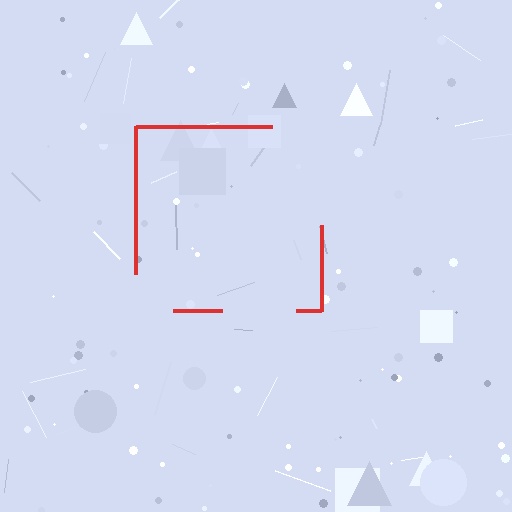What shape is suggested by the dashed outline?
The dashed outline suggests a square.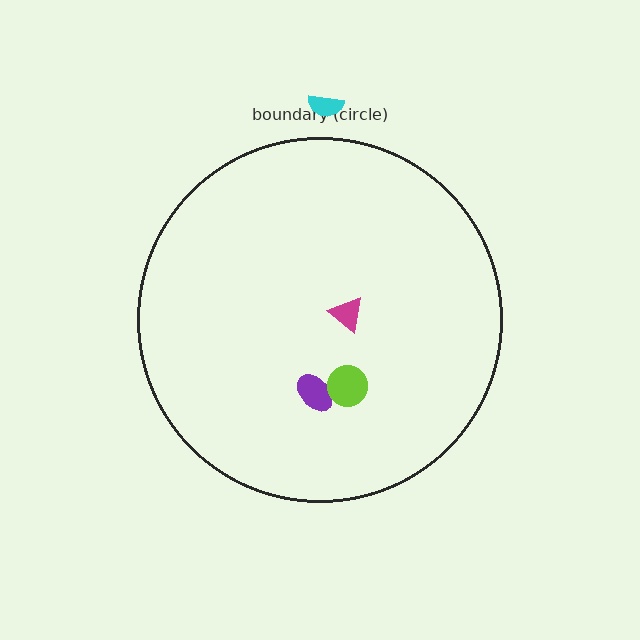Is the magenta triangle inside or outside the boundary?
Inside.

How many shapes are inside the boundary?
3 inside, 1 outside.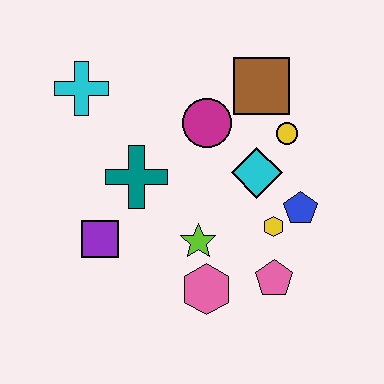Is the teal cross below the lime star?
No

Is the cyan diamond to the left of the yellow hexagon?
Yes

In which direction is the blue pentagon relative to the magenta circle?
The blue pentagon is to the right of the magenta circle.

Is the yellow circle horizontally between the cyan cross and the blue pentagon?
Yes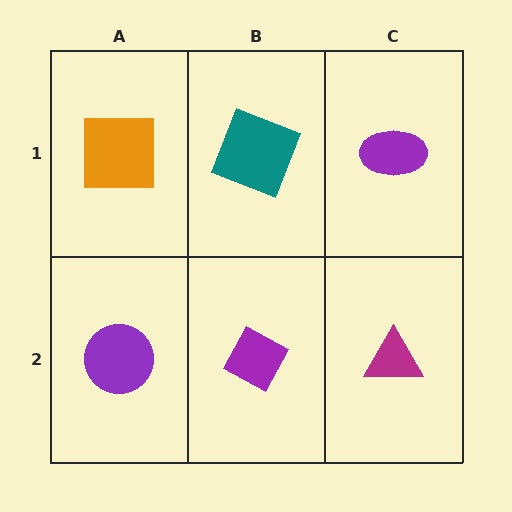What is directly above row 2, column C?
A purple ellipse.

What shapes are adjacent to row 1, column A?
A purple circle (row 2, column A), a teal square (row 1, column B).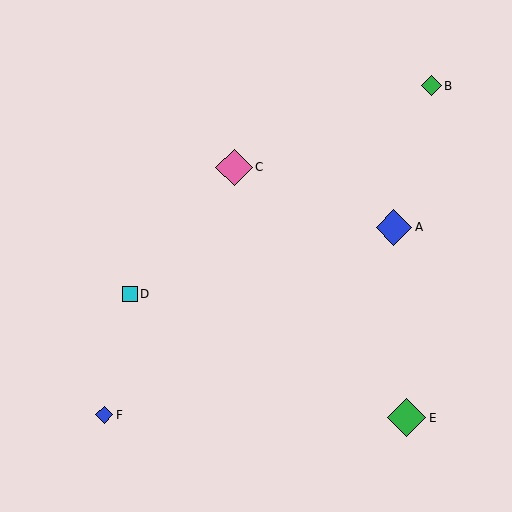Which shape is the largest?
The green diamond (labeled E) is the largest.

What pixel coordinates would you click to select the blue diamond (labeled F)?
Click at (104, 415) to select the blue diamond F.